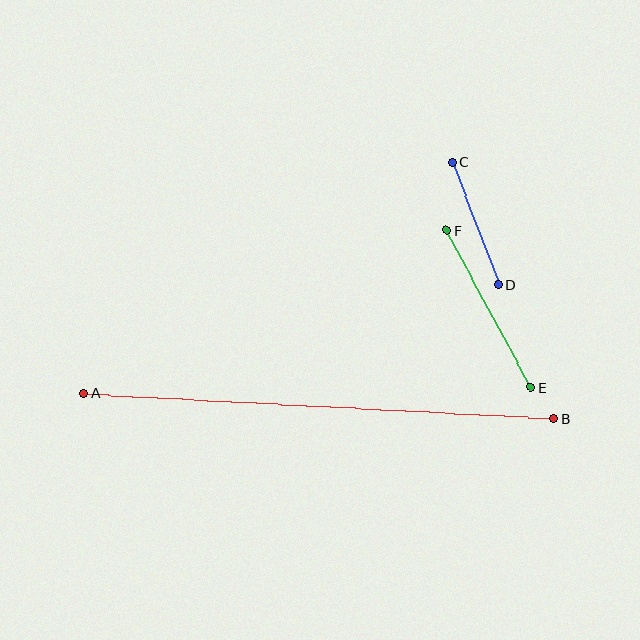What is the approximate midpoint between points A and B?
The midpoint is at approximately (319, 406) pixels.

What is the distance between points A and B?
The distance is approximately 470 pixels.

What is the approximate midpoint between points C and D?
The midpoint is at approximately (475, 223) pixels.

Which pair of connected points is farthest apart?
Points A and B are farthest apart.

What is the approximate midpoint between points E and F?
The midpoint is at approximately (489, 309) pixels.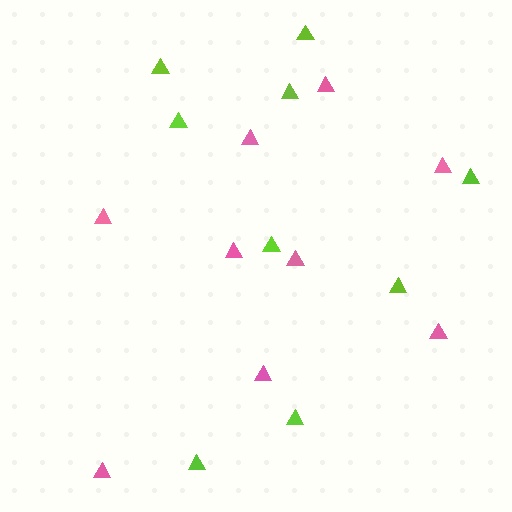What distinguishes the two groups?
There are 2 groups: one group of pink triangles (9) and one group of lime triangles (9).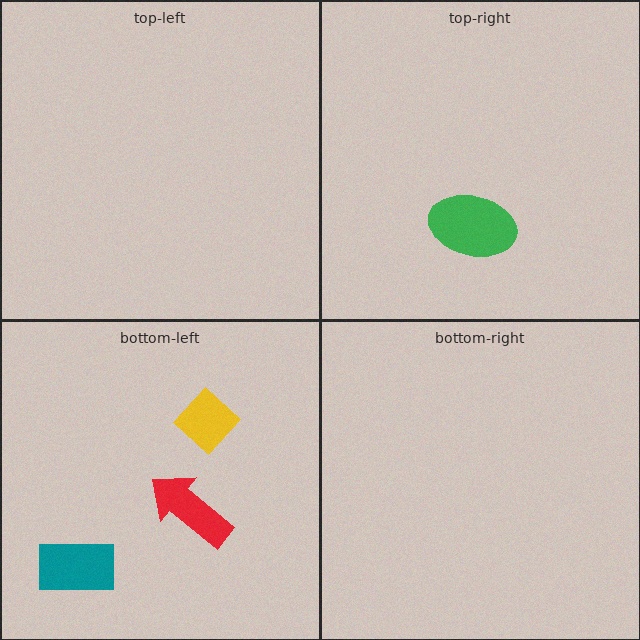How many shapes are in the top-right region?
1.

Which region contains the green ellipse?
The top-right region.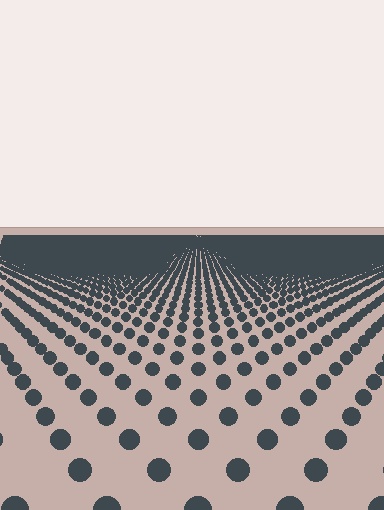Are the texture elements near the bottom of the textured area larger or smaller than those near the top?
Larger. Near the bottom, elements are closer to the viewer and appear at a bigger on-screen size.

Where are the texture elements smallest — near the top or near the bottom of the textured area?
Near the top.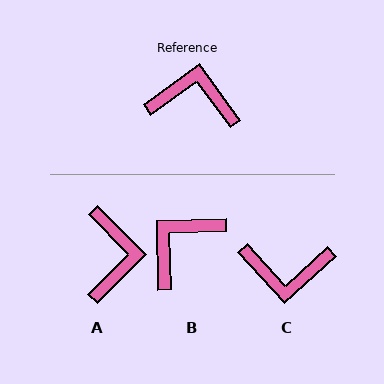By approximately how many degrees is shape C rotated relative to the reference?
Approximately 174 degrees clockwise.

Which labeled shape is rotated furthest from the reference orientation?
C, about 174 degrees away.